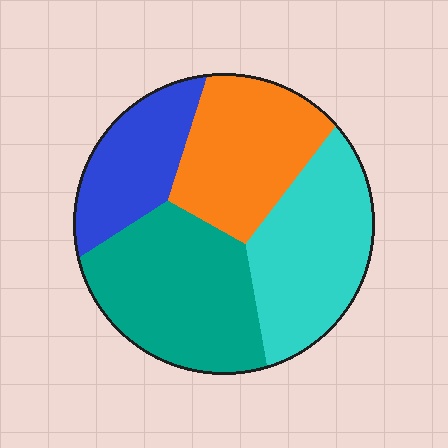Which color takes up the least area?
Blue, at roughly 20%.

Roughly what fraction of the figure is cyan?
Cyan takes up between a quarter and a half of the figure.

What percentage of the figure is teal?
Teal takes up about one third (1/3) of the figure.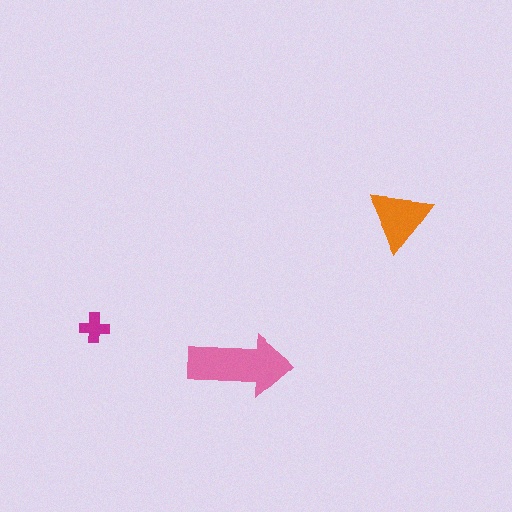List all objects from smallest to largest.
The magenta cross, the orange triangle, the pink arrow.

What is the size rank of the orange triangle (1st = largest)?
2nd.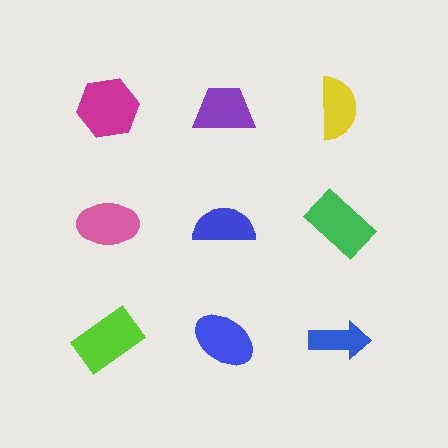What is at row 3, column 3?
A blue arrow.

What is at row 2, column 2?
A blue semicircle.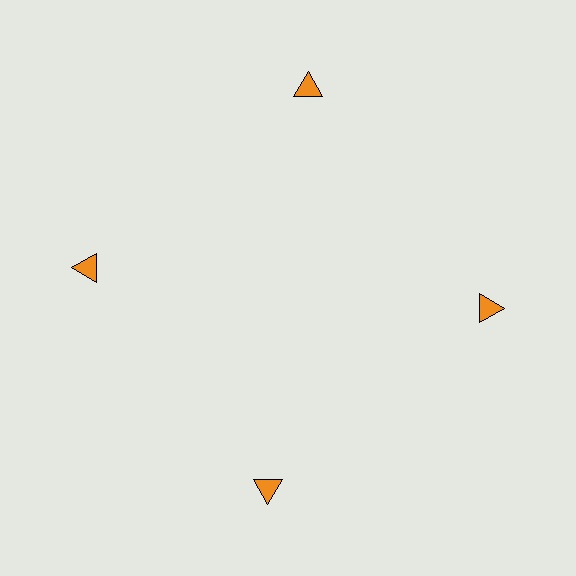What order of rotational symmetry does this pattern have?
This pattern has 4-fold rotational symmetry.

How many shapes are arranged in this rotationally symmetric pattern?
There are 4 shapes, arranged in 4 groups of 1.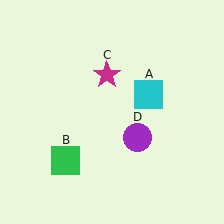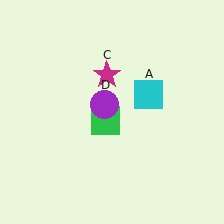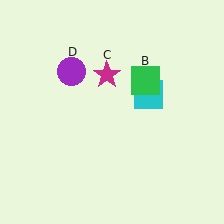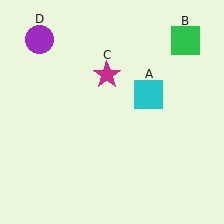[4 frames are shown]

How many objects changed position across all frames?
2 objects changed position: green square (object B), purple circle (object D).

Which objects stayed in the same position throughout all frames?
Cyan square (object A) and magenta star (object C) remained stationary.